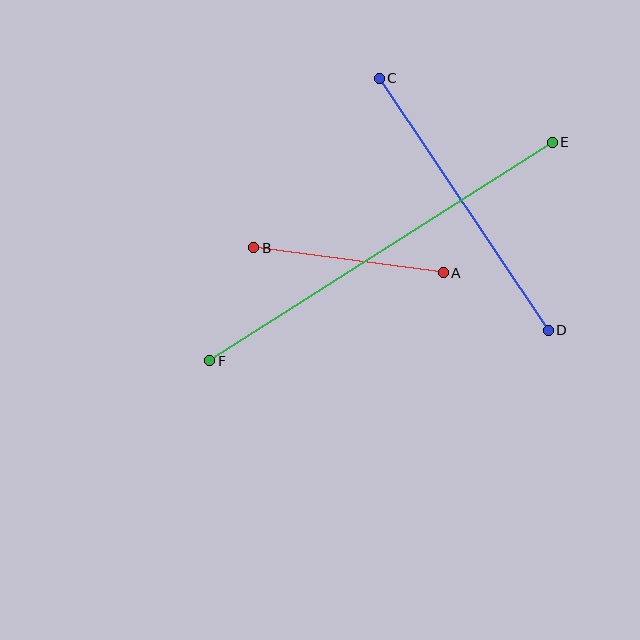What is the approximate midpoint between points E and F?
The midpoint is at approximately (381, 252) pixels.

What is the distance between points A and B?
The distance is approximately 191 pixels.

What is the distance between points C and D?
The distance is approximately 304 pixels.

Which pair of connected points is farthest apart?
Points E and F are farthest apart.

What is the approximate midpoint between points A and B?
The midpoint is at approximately (349, 260) pixels.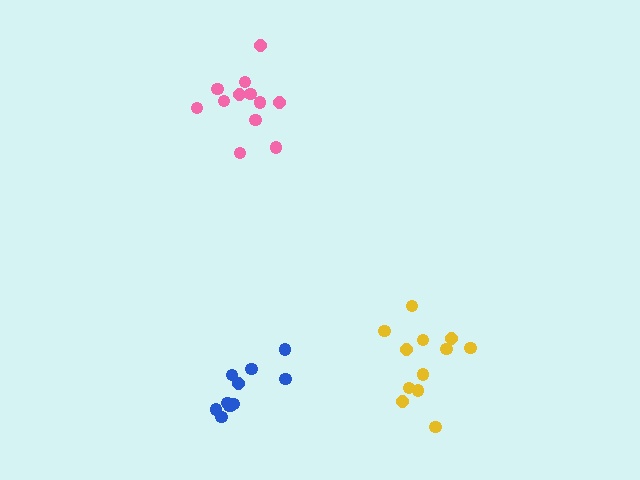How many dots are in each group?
Group 1: 12 dots, Group 2: 11 dots, Group 3: 12 dots (35 total).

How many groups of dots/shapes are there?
There are 3 groups.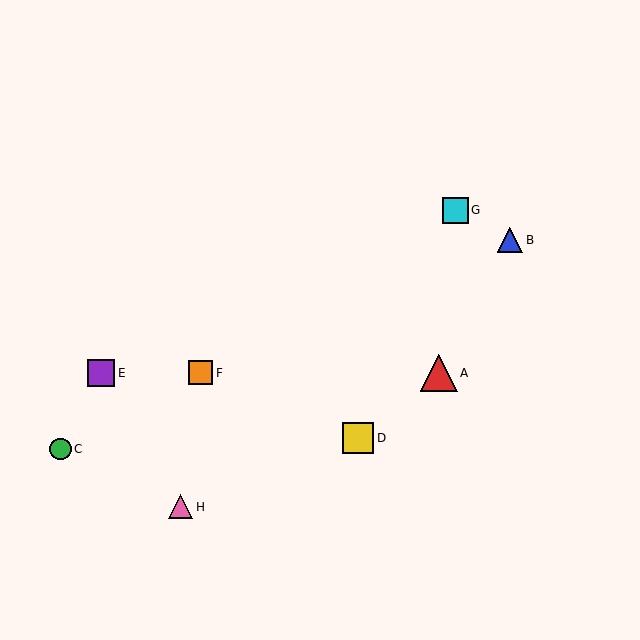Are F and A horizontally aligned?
Yes, both are at y≈373.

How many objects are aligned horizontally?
3 objects (A, E, F) are aligned horizontally.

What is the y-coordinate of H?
Object H is at y≈507.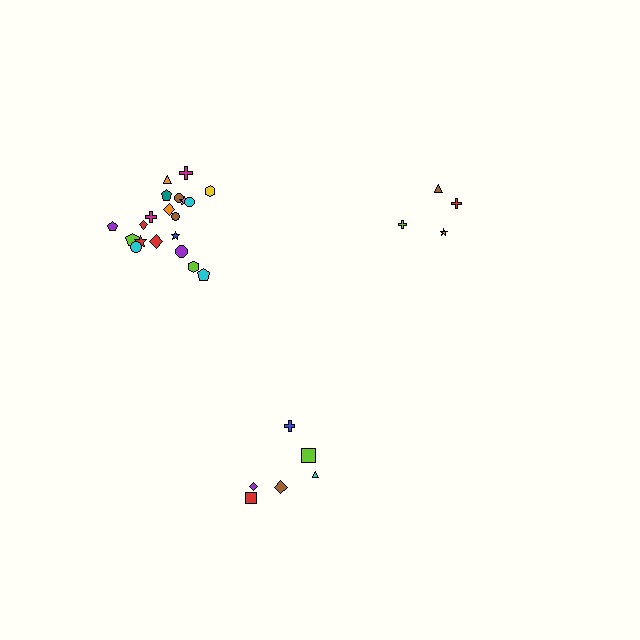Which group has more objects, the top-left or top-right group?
The top-left group.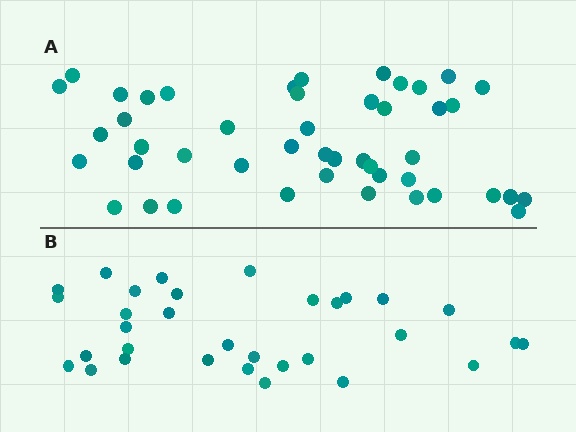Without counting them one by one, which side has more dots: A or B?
Region A (the top region) has more dots.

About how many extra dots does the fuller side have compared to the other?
Region A has approximately 15 more dots than region B.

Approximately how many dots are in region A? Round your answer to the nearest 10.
About 50 dots. (The exact count is 46, which rounds to 50.)